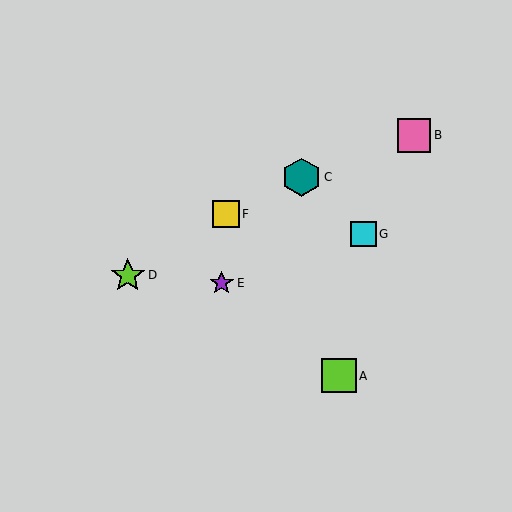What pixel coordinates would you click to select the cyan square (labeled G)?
Click at (364, 234) to select the cyan square G.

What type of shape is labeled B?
Shape B is a pink square.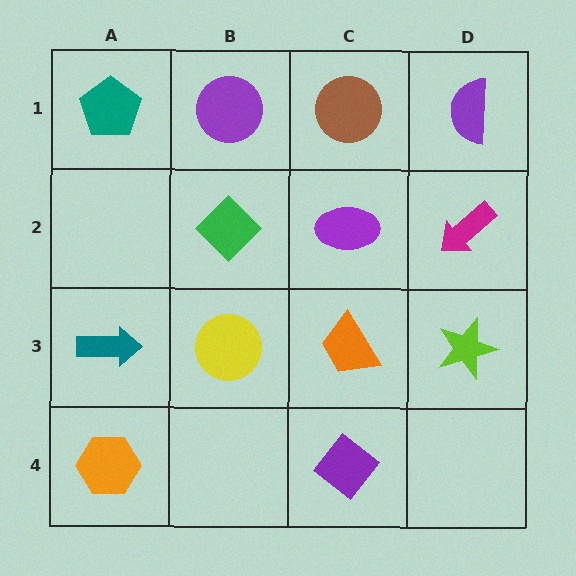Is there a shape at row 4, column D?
No, that cell is empty.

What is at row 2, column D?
A magenta arrow.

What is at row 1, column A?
A teal pentagon.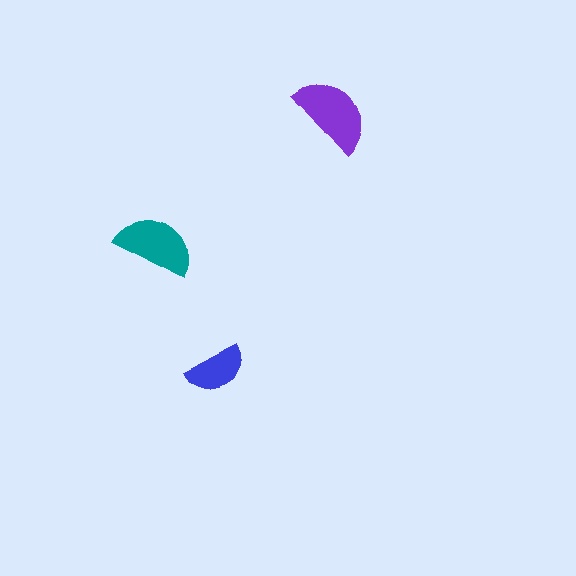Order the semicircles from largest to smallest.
the purple one, the teal one, the blue one.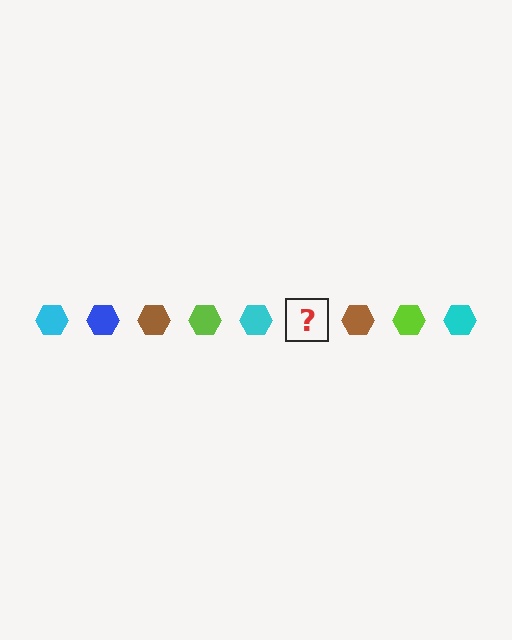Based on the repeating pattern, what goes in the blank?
The blank should be a blue hexagon.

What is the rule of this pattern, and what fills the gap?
The rule is that the pattern cycles through cyan, blue, brown, lime hexagons. The gap should be filled with a blue hexagon.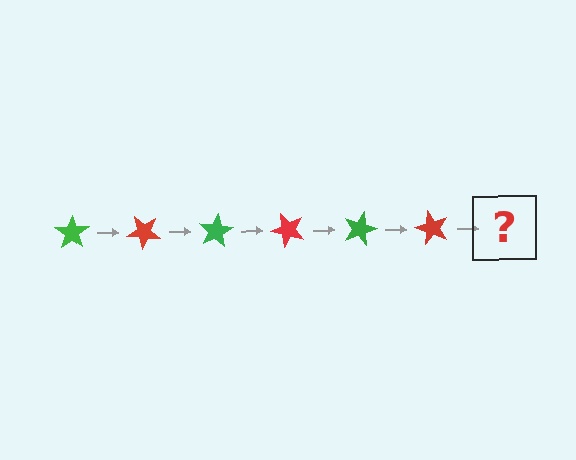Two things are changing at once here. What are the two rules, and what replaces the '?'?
The two rules are that it rotates 40 degrees each step and the color cycles through green and red. The '?' should be a green star, rotated 240 degrees from the start.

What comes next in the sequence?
The next element should be a green star, rotated 240 degrees from the start.